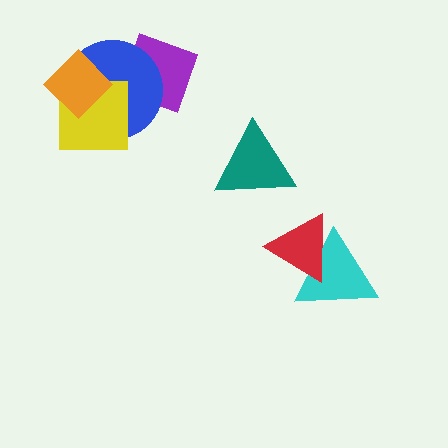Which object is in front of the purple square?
The blue circle is in front of the purple square.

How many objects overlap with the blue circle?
3 objects overlap with the blue circle.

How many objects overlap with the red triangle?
1 object overlaps with the red triangle.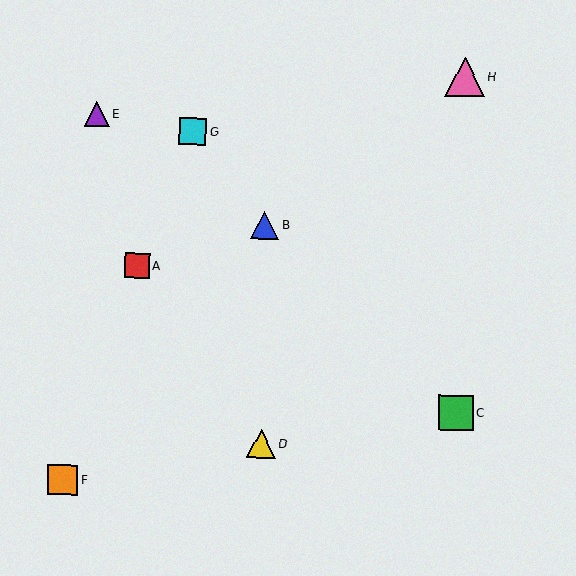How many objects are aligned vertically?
2 objects (B, D) are aligned vertically.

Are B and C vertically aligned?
No, B is at x≈265 and C is at x≈456.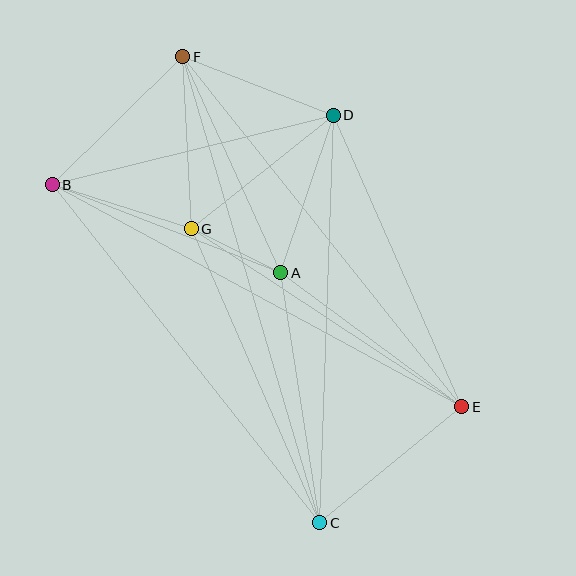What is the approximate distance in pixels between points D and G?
The distance between D and G is approximately 182 pixels.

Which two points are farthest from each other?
Points C and F are farthest from each other.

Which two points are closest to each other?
Points A and G are closest to each other.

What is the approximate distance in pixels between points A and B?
The distance between A and B is approximately 245 pixels.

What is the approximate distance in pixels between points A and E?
The distance between A and E is approximately 225 pixels.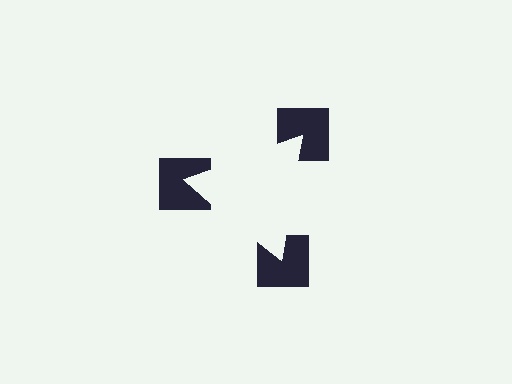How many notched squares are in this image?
There are 3 — one at each vertex of the illusory triangle.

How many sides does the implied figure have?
3 sides.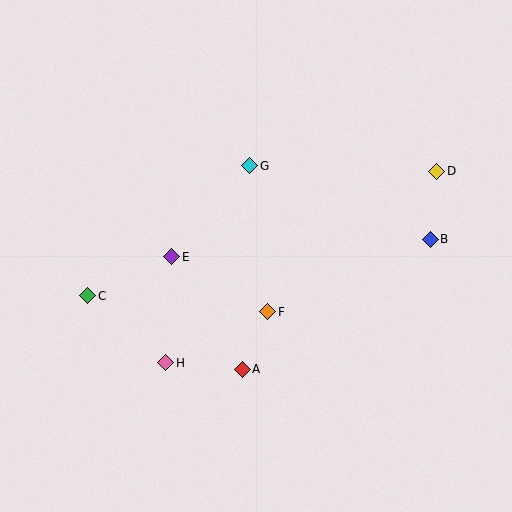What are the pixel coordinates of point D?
Point D is at (437, 171).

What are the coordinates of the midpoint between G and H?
The midpoint between G and H is at (208, 264).